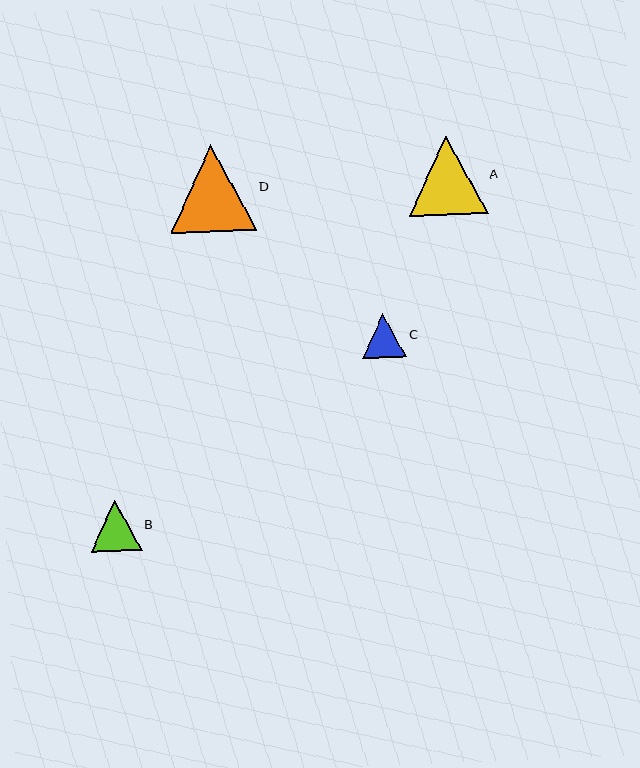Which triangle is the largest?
Triangle D is the largest with a size of approximately 86 pixels.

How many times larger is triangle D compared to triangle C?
Triangle D is approximately 2.0 times the size of triangle C.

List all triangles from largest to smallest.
From largest to smallest: D, A, B, C.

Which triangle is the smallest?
Triangle C is the smallest with a size of approximately 44 pixels.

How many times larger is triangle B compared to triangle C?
Triangle B is approximately 1.2 times the size of triangle C.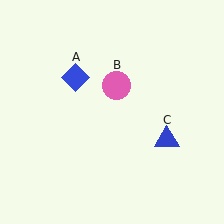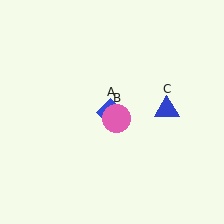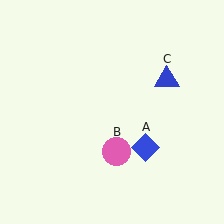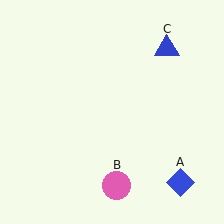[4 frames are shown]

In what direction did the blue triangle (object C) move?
The blue triangle (object C) moved up.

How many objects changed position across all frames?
3 objects changed position: blue diamond (object A), pink circle (object B), blue triangle (object C).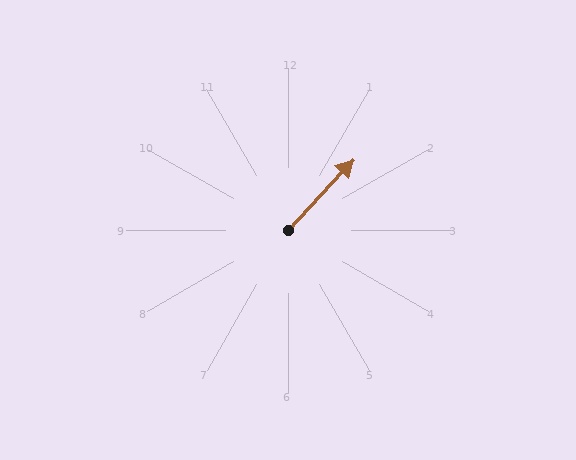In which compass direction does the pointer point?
Northeast.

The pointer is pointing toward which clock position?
Roughly 1 o'clock.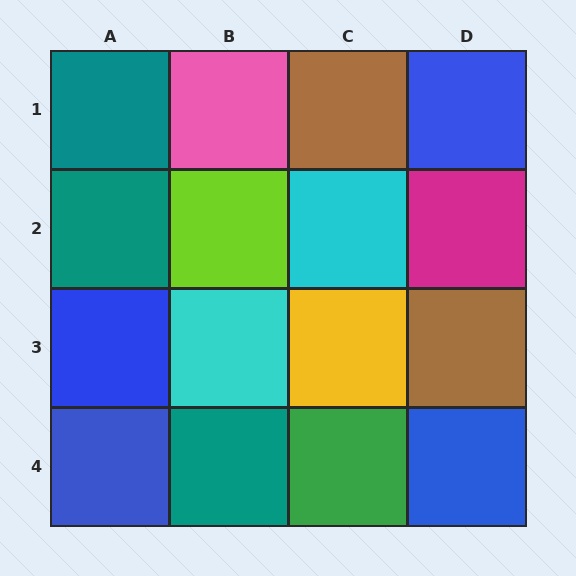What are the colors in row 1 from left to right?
Teal, pink, brown, blue.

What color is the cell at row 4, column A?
Blue.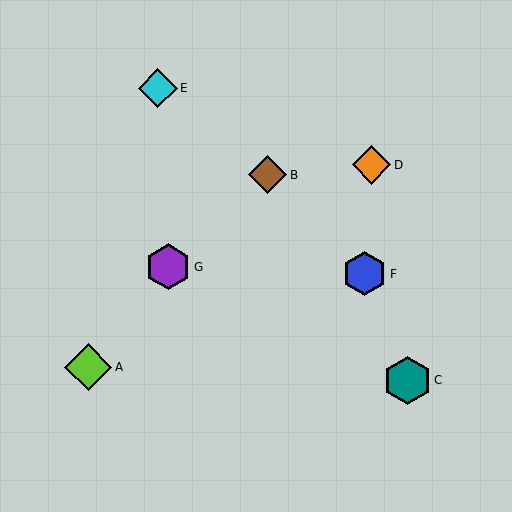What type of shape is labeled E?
Shape E is a cyan diamond.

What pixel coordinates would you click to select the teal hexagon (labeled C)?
Click at (407, 380) to select the teal hexagon C.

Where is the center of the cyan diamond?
The center of the cyan diamond is at (158, 88).